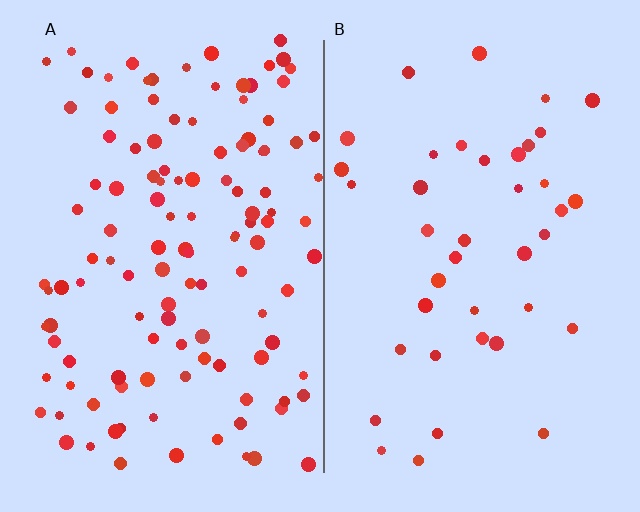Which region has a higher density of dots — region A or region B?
A (the left).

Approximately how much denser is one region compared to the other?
Approximately 3.0× — region A over region B.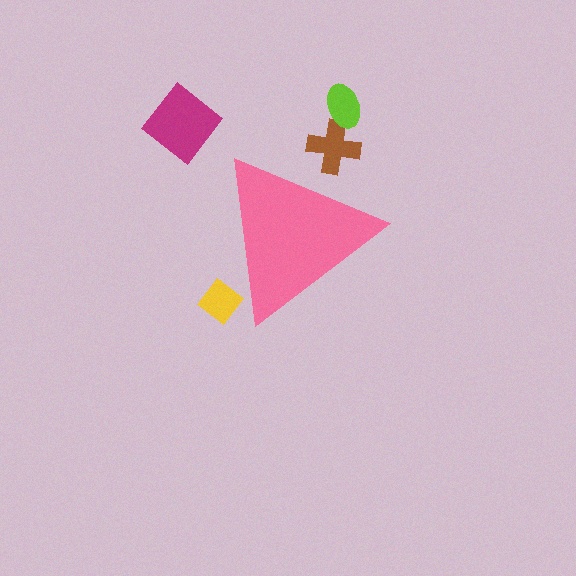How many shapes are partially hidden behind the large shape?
2 shapes are partially hidden.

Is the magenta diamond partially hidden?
No, the magenta diamond is fully visible.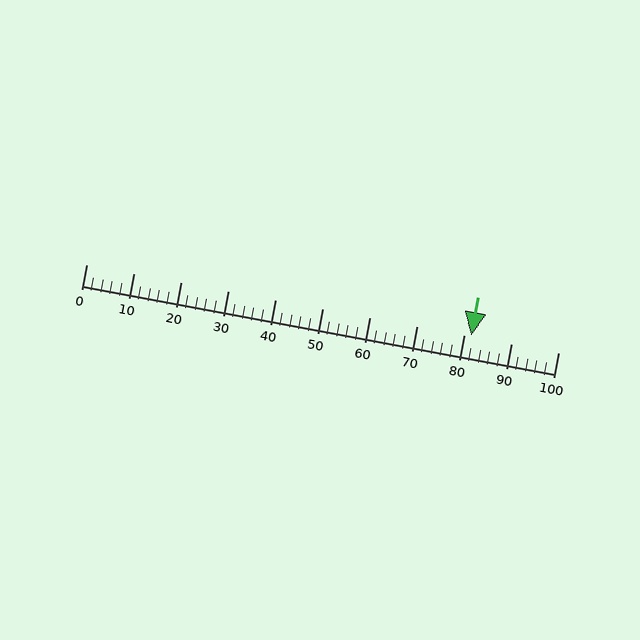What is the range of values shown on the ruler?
The ruler shows values from 0 to 100.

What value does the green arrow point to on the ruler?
The green arrow points to approximately 82.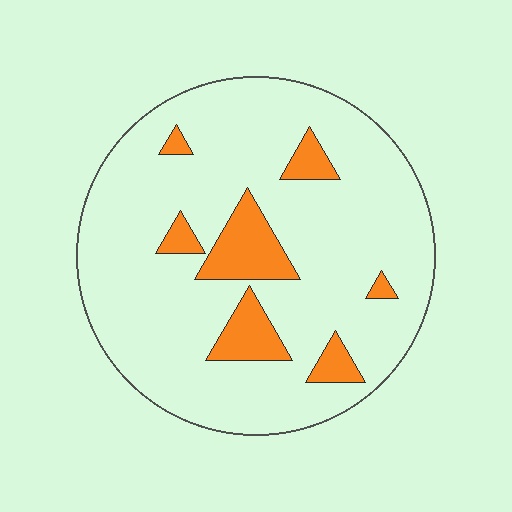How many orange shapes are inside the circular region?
7.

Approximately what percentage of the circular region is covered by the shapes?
Approximately 15%.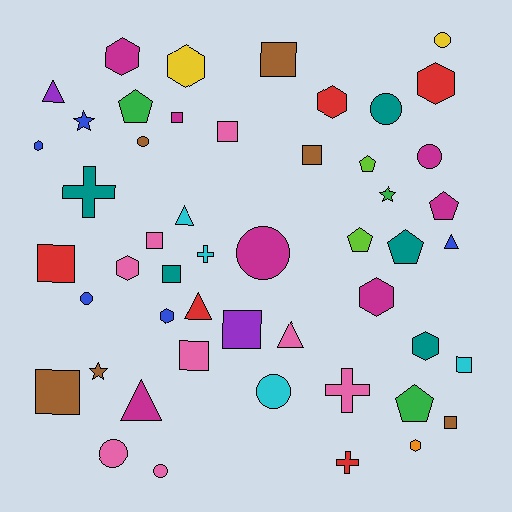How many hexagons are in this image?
There are 10 hexagons.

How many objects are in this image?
There are 50 objects.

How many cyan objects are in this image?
There are 4 cyan objects.